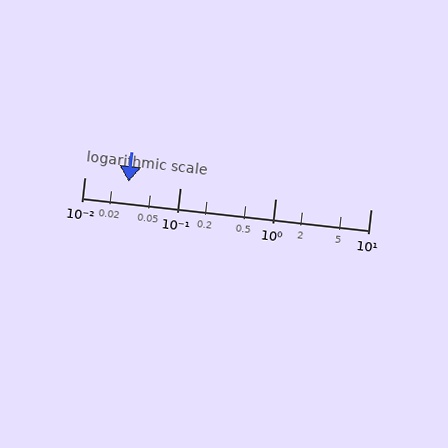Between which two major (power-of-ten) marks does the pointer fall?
The pointer is between 0.01 and 0.1.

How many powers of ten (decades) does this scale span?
The scale spans 3 decades, from 0.01 to 10.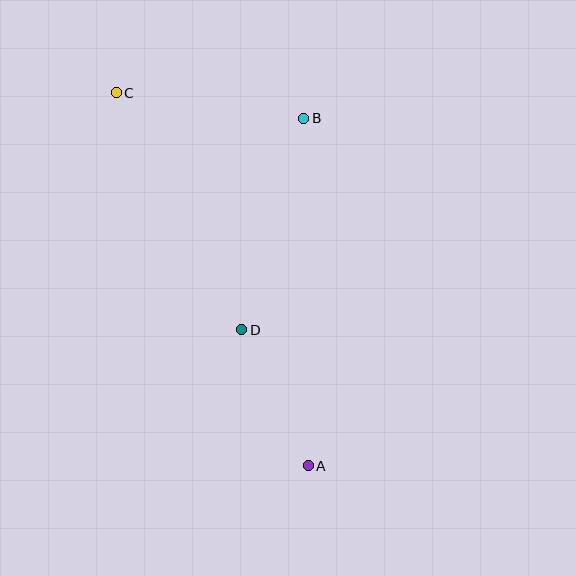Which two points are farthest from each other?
Points A and C are farthest from each other.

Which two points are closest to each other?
Points A and D are closest to each other.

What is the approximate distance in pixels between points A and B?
The distance between A and B is approximately 347 pixels.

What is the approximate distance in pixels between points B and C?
The distance between B and C is approximately 189 pixels.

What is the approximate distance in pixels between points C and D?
The distance between C and D is approximately 268 pixels.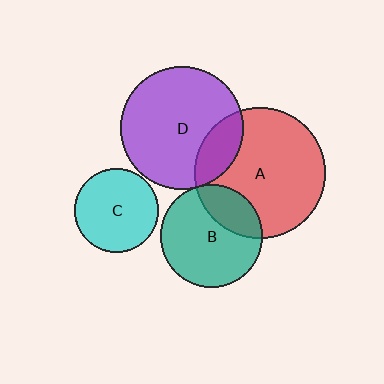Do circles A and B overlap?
Yes.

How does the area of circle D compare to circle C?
Approximately 2.1 times.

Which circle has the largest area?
Circle A (red).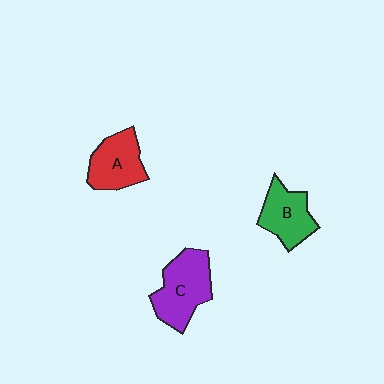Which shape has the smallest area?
Shape B (green).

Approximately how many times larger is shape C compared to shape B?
Approximately 1.3 times.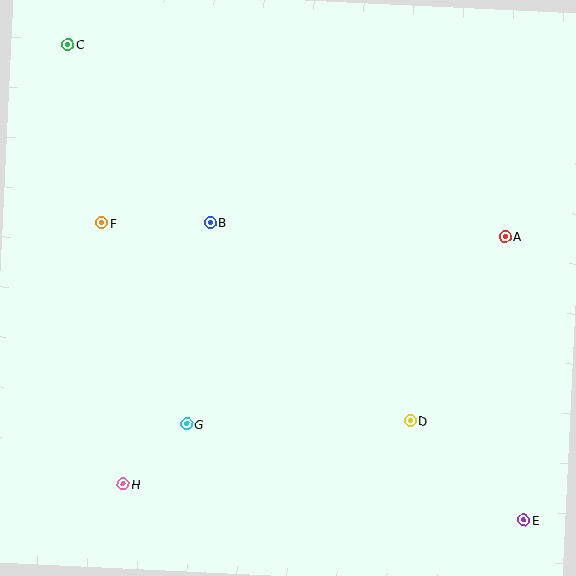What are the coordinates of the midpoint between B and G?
The midpoint between B and G is at (198, 323).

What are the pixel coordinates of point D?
Point D is at (410, 421).